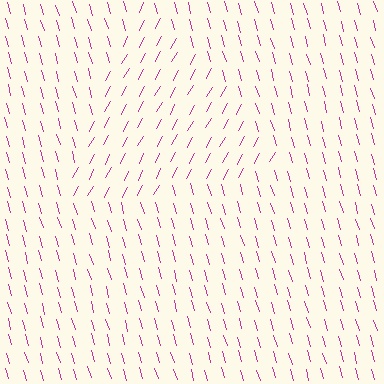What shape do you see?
I see a triangle.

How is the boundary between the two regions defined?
The boundary is defined purely by a change in line orientation (approximately 45 degrees difference). All lines are the same color and thickness.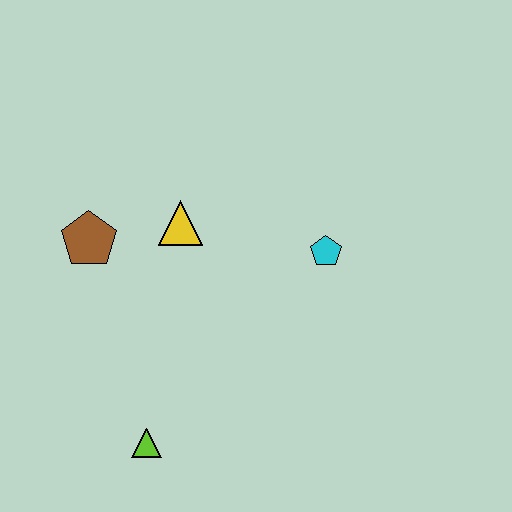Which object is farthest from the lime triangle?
The cyan pentagon is farthest from the lime triangle.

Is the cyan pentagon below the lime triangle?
No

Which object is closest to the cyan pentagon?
The yellow triangle is closest to the cyan pentagon.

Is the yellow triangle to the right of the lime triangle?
Yes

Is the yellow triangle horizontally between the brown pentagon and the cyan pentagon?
Yes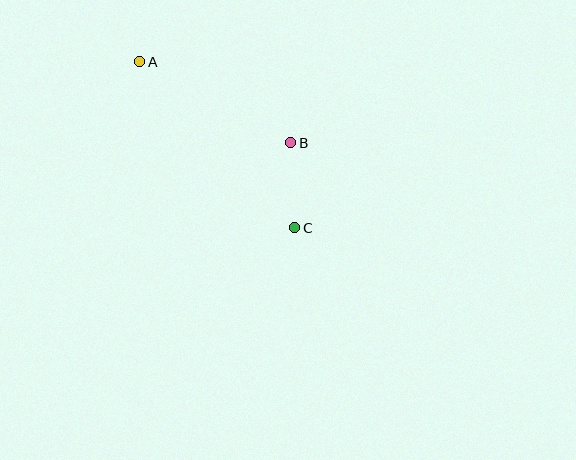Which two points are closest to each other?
Points B and C are closest to each other.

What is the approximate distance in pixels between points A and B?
The distance between A and B is approximately 171 pixels.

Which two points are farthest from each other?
Points A and C are farthest from each other.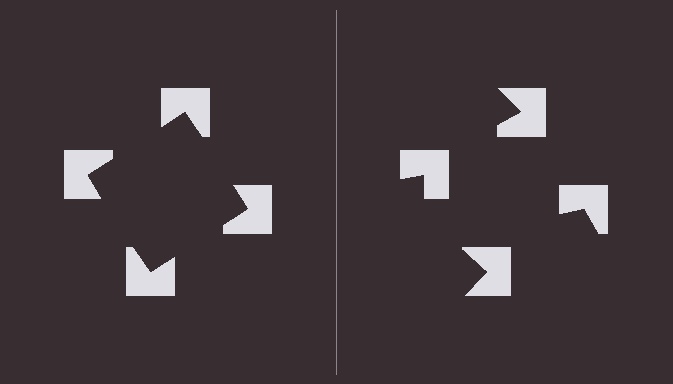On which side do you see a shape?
An illusory square appears on the left side. On the right side the wedge cuts are rotated, so no coherent shape forms.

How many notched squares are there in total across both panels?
8 — 4 on each side.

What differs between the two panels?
The notched squares are positioned identically on both sides; only the wedge orientations differ. On the left they align to a square; on the right they are misaligned.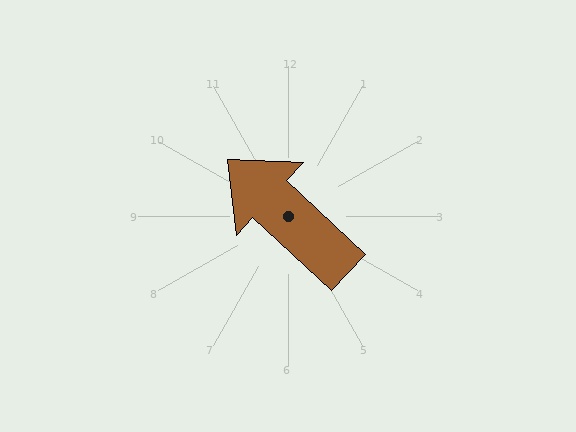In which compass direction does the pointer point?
Northwest.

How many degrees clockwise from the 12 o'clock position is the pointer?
Approximately 313 degrees.